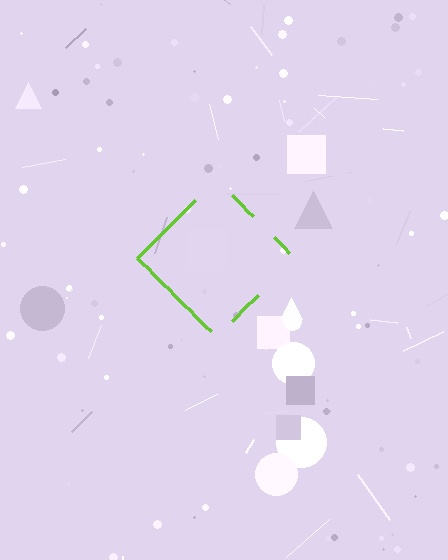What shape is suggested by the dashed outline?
The dashed outline suggests a diamond.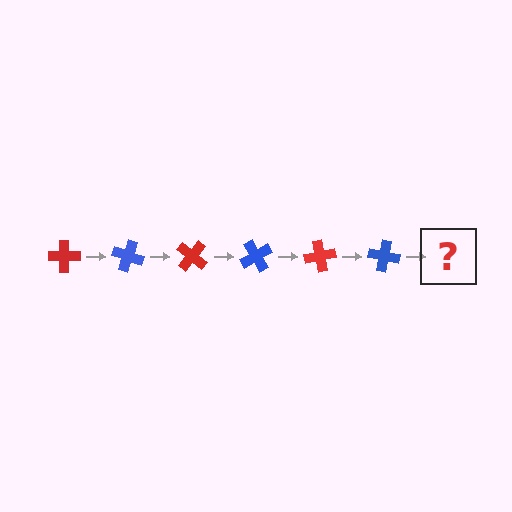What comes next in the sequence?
The next element should be a red cross, rotated 120 degrees from the start.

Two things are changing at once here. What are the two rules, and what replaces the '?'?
The two rules are that it rotates 20 degrees each step and the color cycles through red and blue. The '?' should be a red cross, rotated 120 degrees from the start.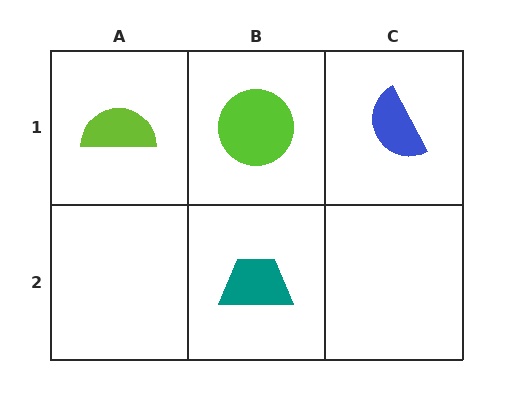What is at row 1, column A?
A lime semicircle.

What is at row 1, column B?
A lime circle.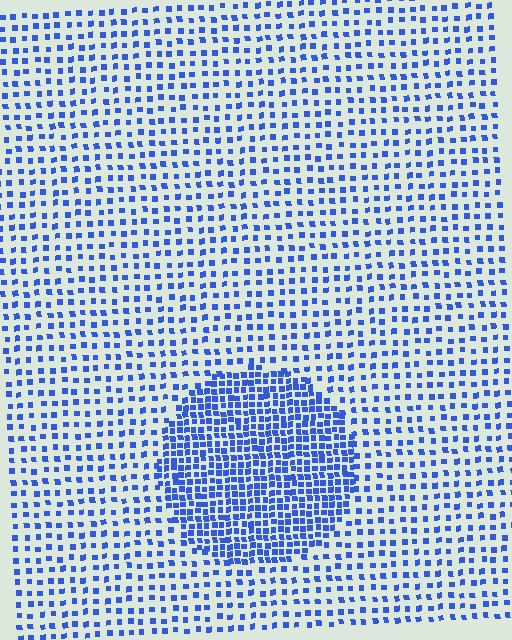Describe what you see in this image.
The image contains small blue elements arranged at two different densities. A circle-shaped region is visible where the elements are more densely packed than the surrounding area.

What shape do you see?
I see a circle.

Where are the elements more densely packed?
The elements are more densely packed inside the circle boundary.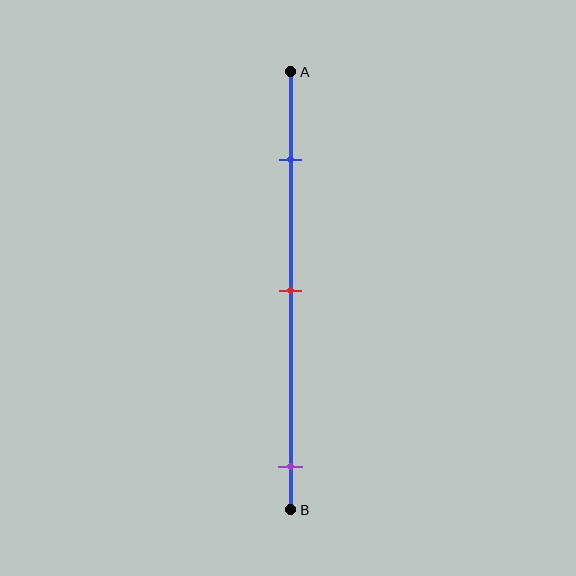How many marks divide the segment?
There are 3 marks dividing the segment.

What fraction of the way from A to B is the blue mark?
The blue mark is approximately 20% (0.2) of the way from A to B.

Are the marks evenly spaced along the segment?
No, the marks are not evenly spaced.